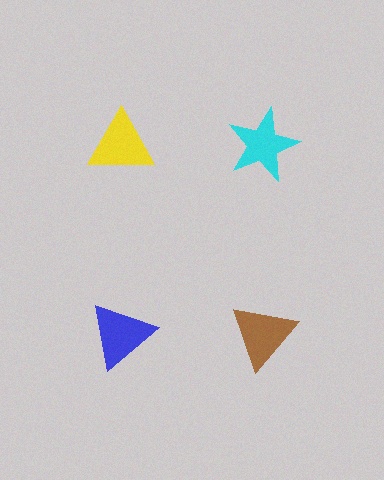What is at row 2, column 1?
A blue triangle.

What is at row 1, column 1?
A yellow triangle.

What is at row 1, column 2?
A cyan star.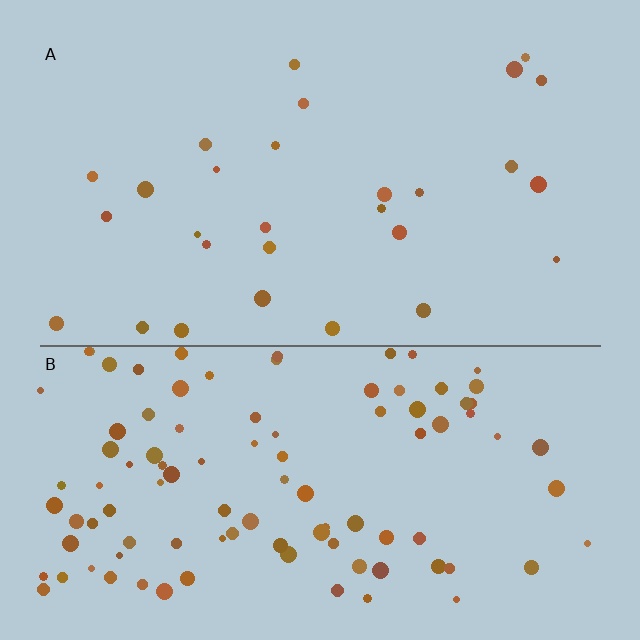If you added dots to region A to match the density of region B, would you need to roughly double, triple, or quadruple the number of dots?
Approximately quadruple.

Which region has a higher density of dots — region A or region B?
B (the bottom).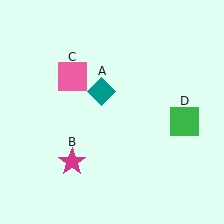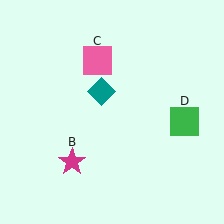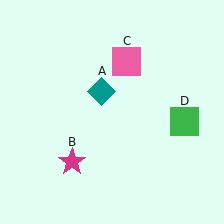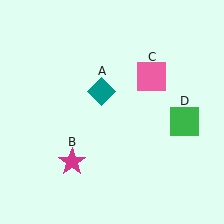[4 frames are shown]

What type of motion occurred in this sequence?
The pink square (object C) rotated clockwise around the center of the scene.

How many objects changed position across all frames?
1 object changed position: pink square (object C).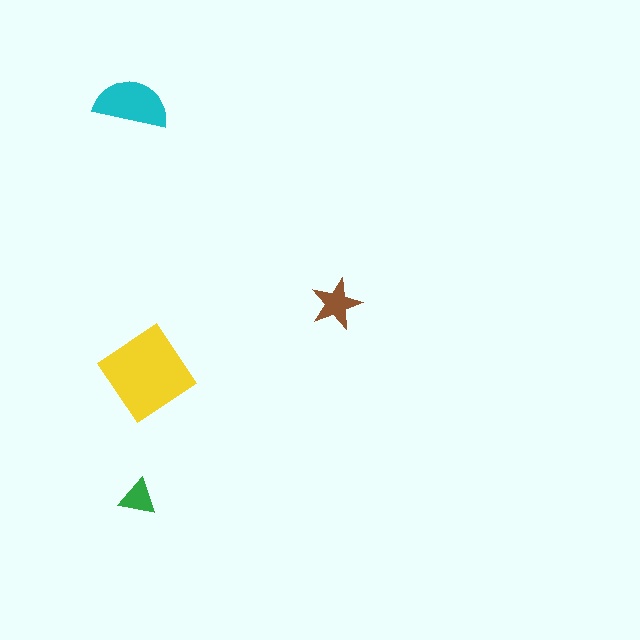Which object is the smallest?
The green triangle.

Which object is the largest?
The yellow diamond.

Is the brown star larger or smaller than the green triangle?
Larger.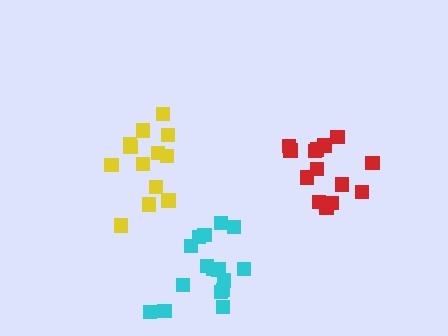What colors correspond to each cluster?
The clusters are colored: yellow, cyan, red.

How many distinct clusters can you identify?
There are 3 distinct clusters.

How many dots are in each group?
Group 1: 13 dots, Group 2: 16 dots, Group 3: 14 dots (43 total).